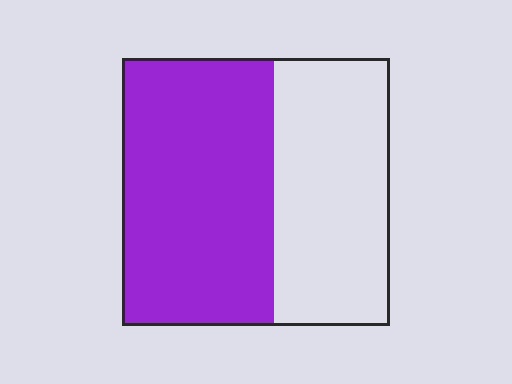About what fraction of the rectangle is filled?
About three fifths (3/5).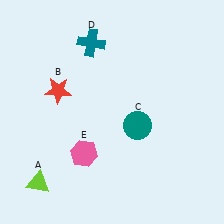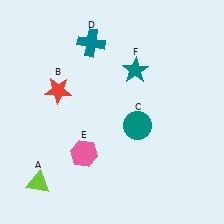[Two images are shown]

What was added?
A teal star (F) was added in Image 2.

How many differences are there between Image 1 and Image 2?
There is 1 difference between the two images.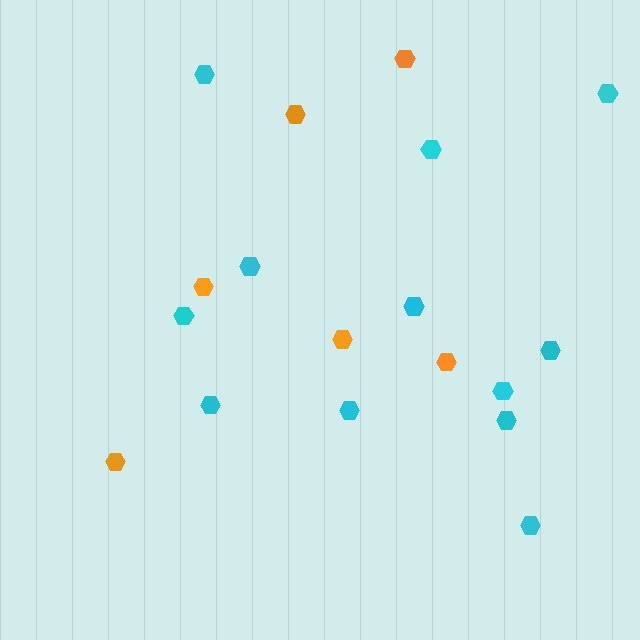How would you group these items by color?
There are 2 groups: one group of orange hexagons (6) and one group of cyan hexagons (12).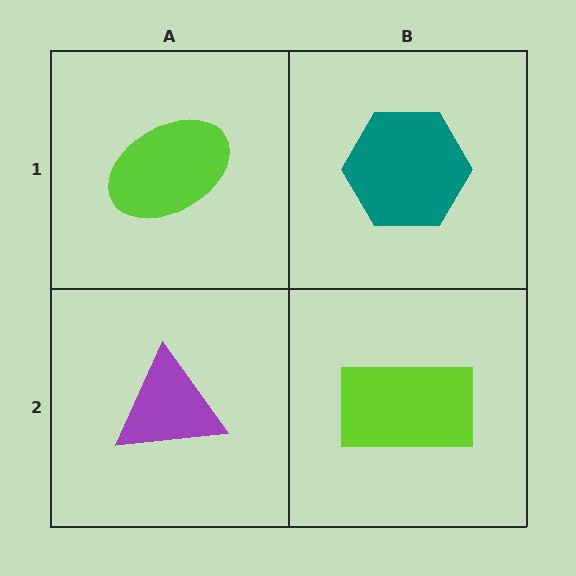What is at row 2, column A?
A purple triangle.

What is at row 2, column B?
A lime rectangle.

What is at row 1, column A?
A lime ellipse.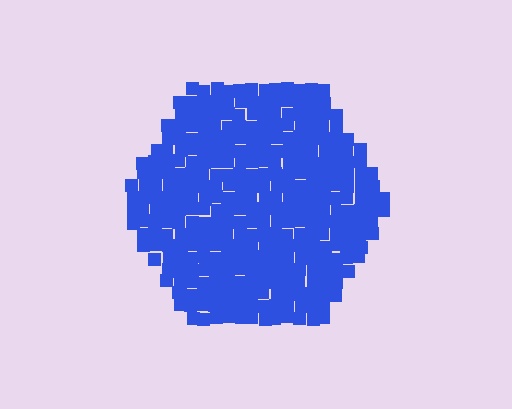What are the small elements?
The small elements are squares.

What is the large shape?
The large shape is a hexagon.